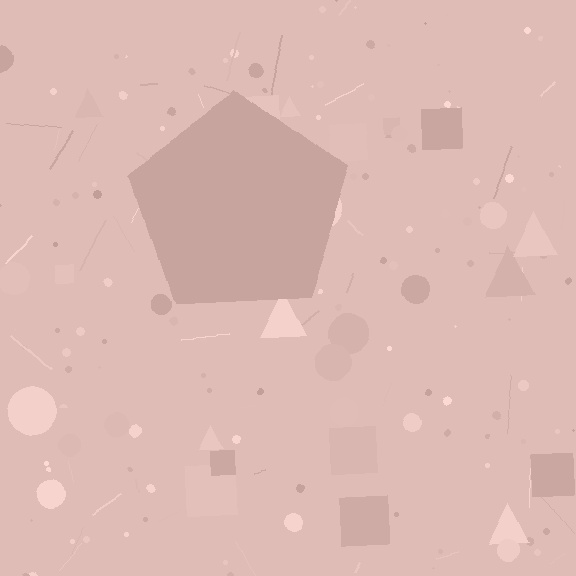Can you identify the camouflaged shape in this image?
The camouflaged shape is a pentagon.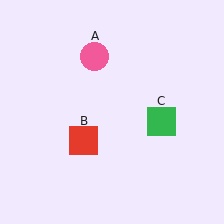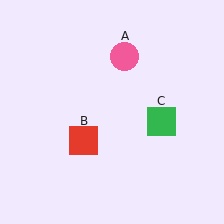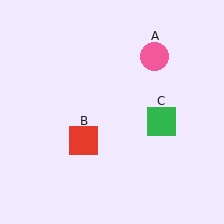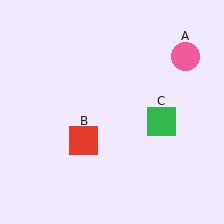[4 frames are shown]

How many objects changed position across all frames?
1 object changed position: pink circle (object A).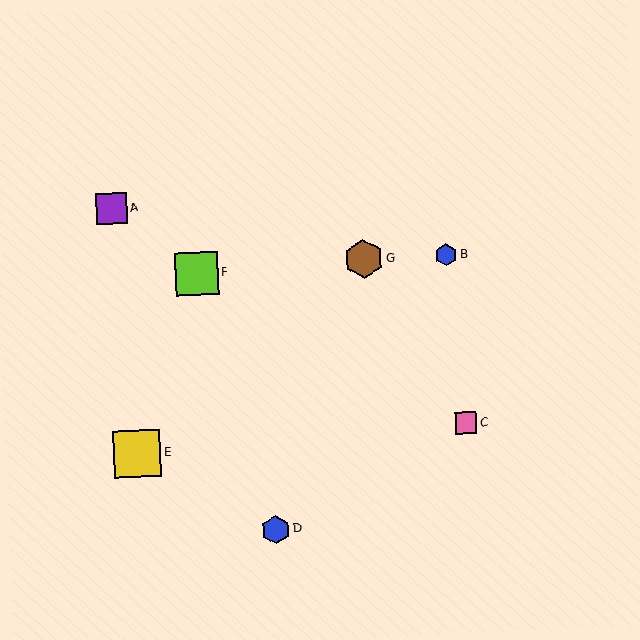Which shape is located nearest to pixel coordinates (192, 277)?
The lime square (labeled F) at (197, 274) is nearest to that location.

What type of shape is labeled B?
Shape B is a blue hexagon.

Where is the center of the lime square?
The center of the lime square is at (197, 274).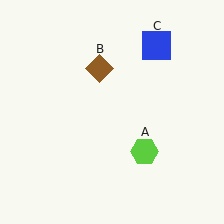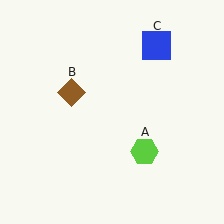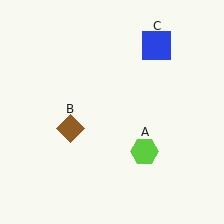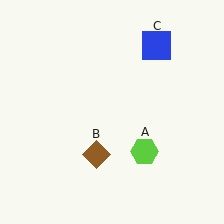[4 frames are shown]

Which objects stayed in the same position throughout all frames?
Lime hexagon (object A) and blue square (object C) remained stationary.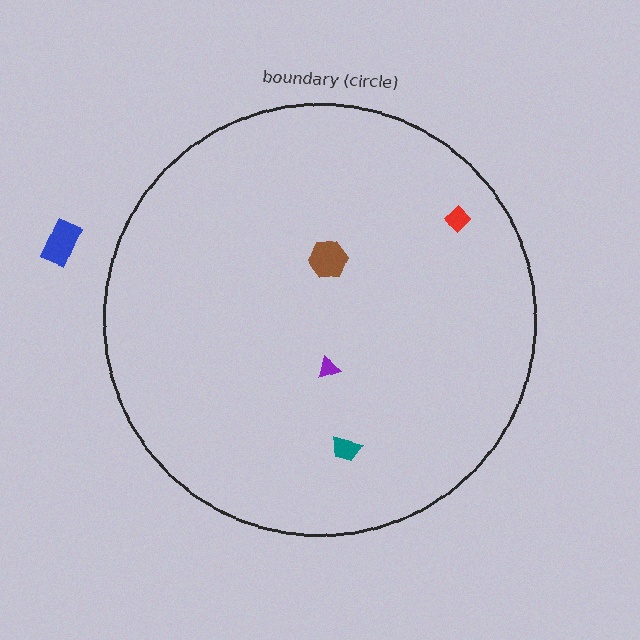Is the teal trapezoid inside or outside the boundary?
Inside.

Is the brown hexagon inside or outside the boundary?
Inside.